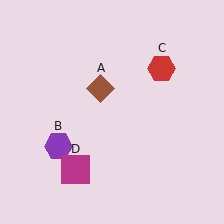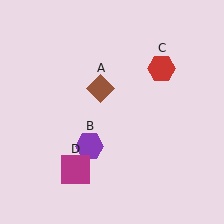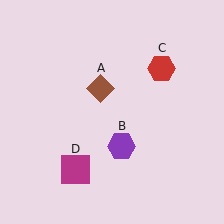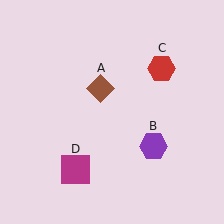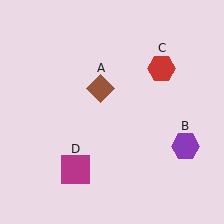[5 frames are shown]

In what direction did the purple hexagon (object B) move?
The purple hexagon (object B) moved right.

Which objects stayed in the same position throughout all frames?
Brown diamond (object A) and red hexagon (object C) and magenta square (object D) remained stationary.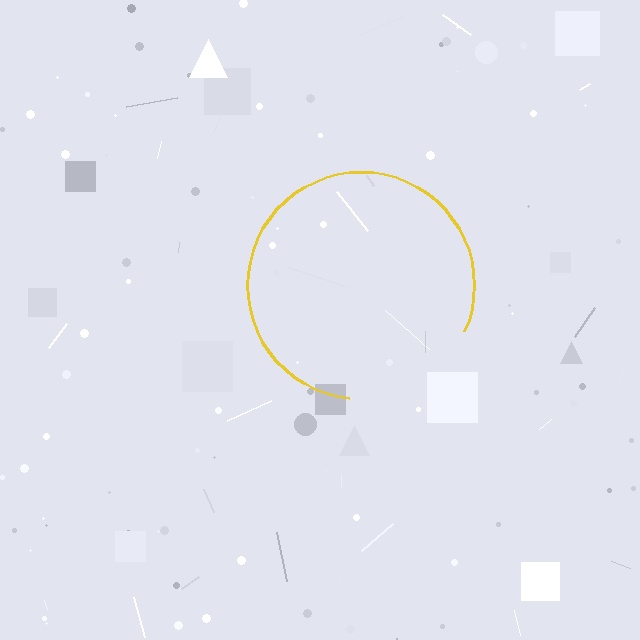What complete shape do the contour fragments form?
The contour fragments form a circle.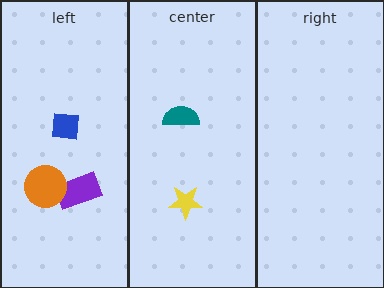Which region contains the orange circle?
The left region.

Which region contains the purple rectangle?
The left region.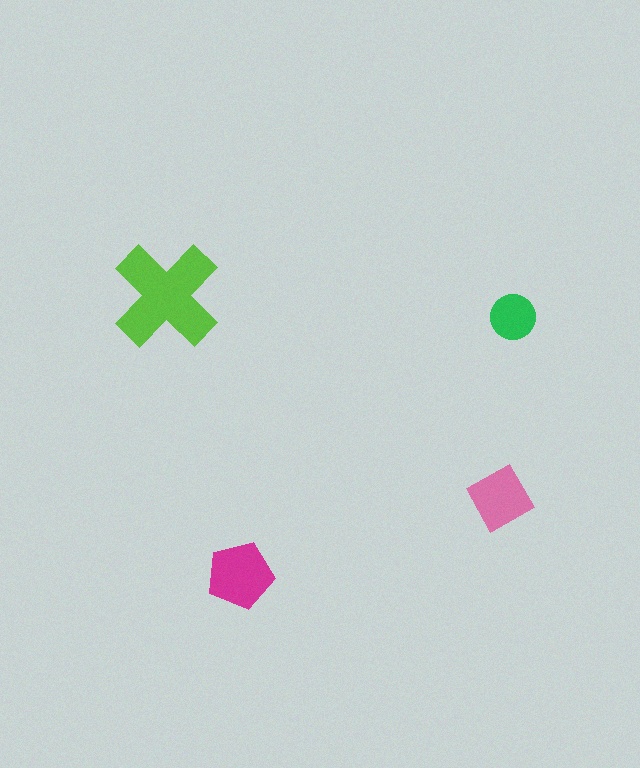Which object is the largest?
The lime cross.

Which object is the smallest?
The green circle.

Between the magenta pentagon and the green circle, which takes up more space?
The magenta pentagon.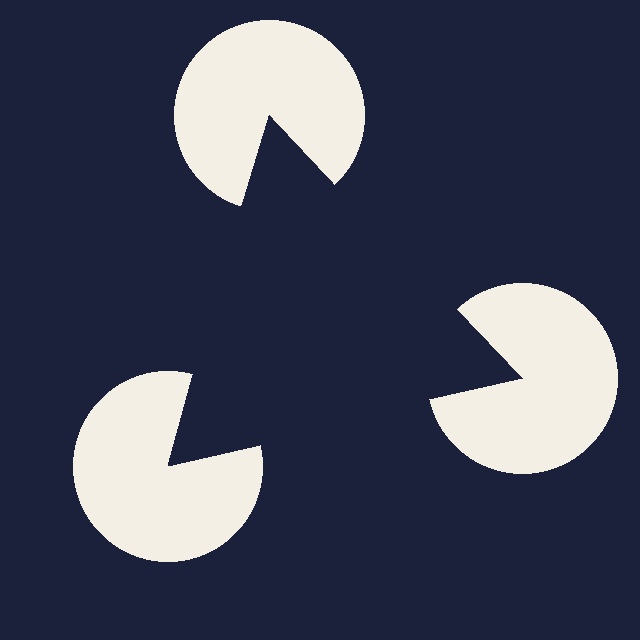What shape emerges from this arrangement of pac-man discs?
An illusory triangle — its edges are inferred from the aligned wedge cuts in the pac-man discs, not physically drawn.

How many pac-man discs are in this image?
There are 3 — one at each vertex of the illusory triangle.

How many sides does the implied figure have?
3 sides.